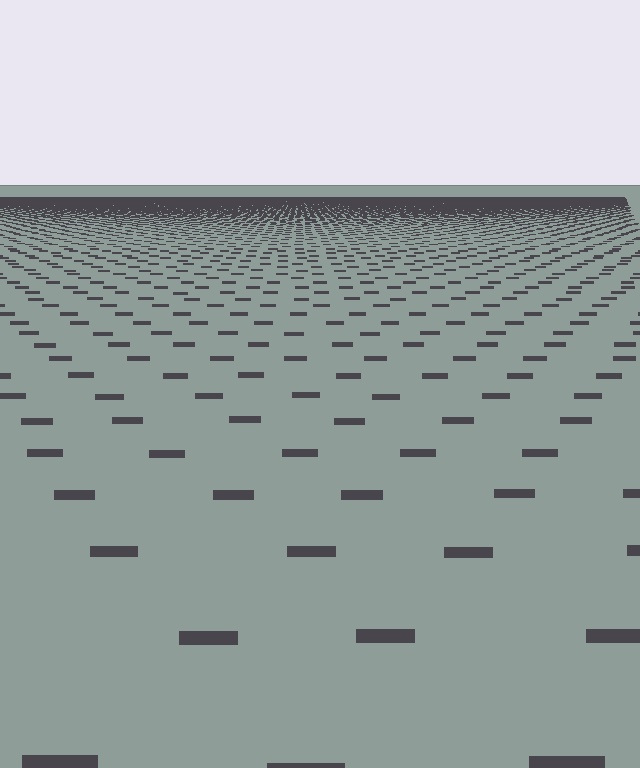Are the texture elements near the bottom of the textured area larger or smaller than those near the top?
Larger. Near the bottom, elements are closer to the viewer and appear at a bigger on-screen size.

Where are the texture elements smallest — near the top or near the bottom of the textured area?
Near the top.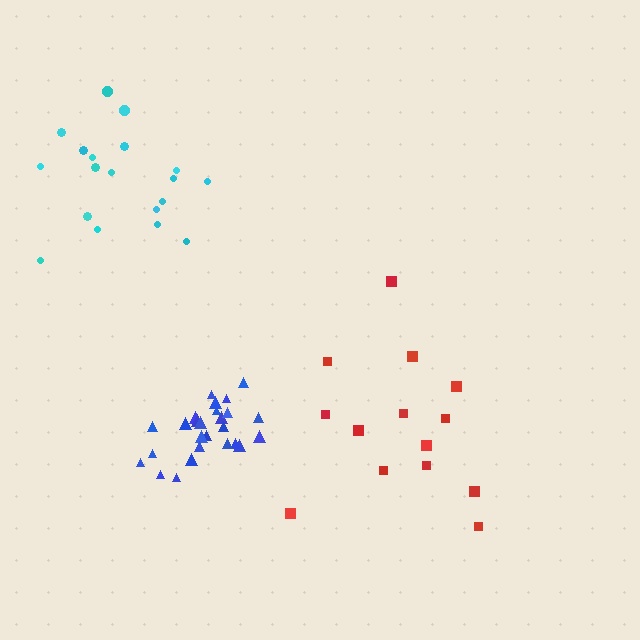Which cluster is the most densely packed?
Blue.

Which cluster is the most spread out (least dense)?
Red.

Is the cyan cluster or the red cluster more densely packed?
Cyan.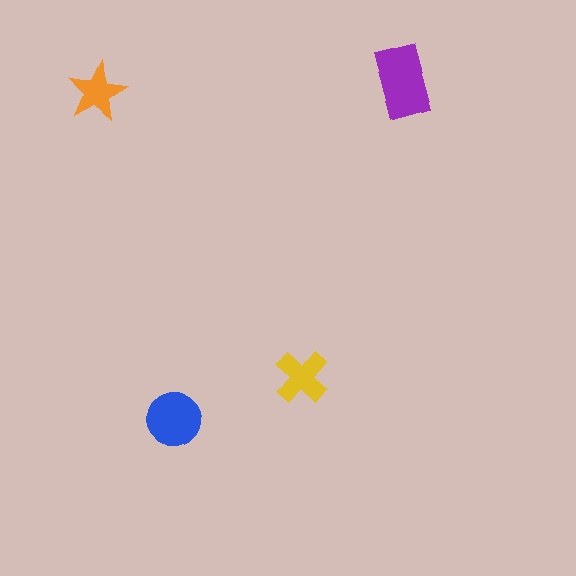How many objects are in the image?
There are 4 objects in the image.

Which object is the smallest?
The orange star.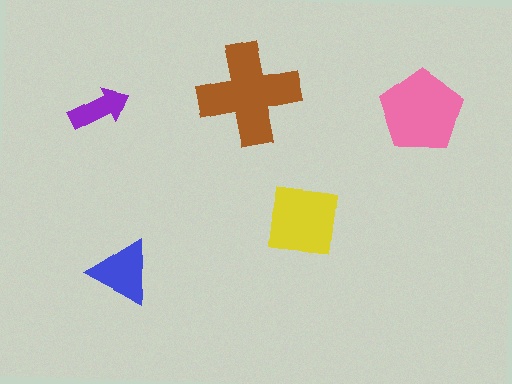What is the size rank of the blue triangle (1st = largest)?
4th.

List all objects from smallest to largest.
The purple arrow, the blue triangle, the yellow square, the pink pentagon, the brown cross.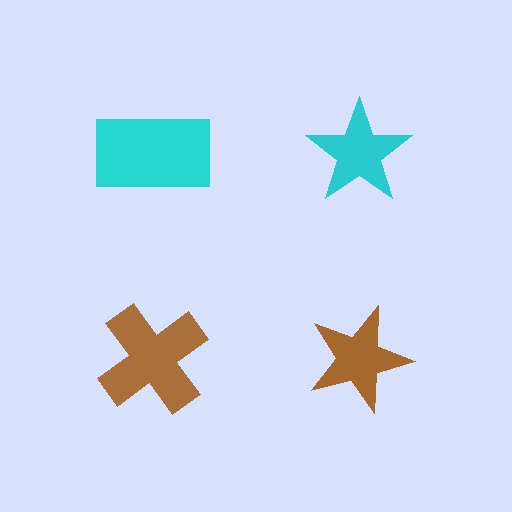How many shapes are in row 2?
2 shapes.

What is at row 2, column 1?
A brown cross.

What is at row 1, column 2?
A cyan star.